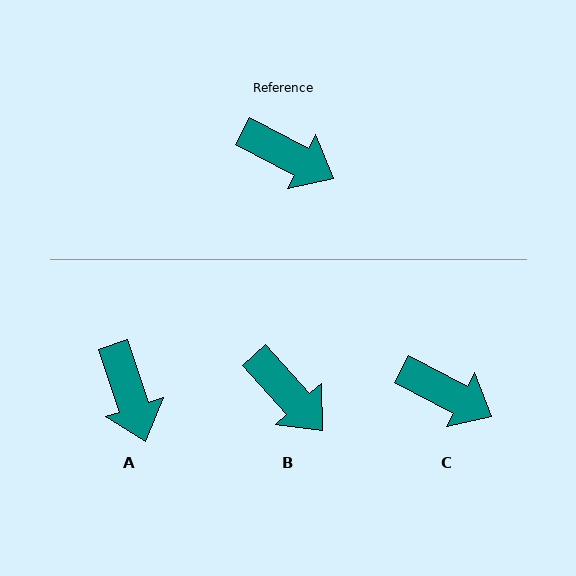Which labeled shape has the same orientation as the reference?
C.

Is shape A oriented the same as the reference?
No, it is off by about 44 degrees.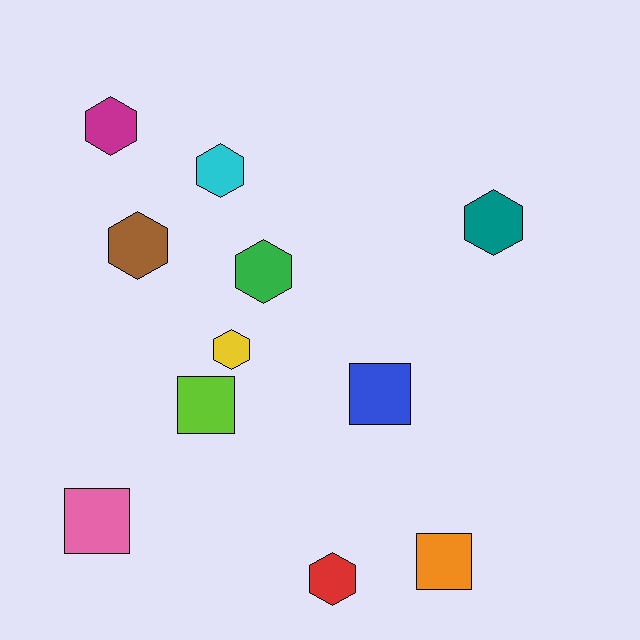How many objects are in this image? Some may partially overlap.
There are 11 objects.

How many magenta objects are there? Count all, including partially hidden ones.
There is 1 magenta object.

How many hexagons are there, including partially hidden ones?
There are 7 hexagons.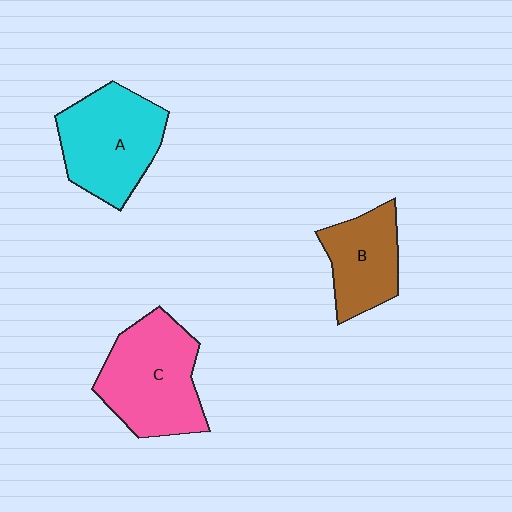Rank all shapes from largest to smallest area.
From largest to smallest: C (pink), A (cyan), B (brown).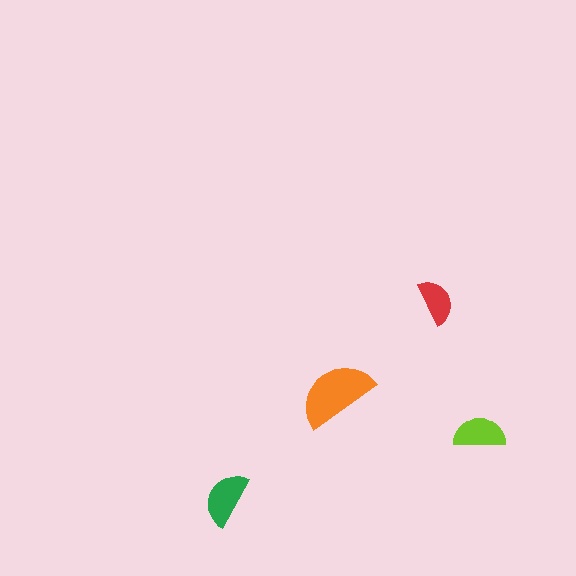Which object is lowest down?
The green semicircle is bottommost.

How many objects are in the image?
There are 4 objects in the image.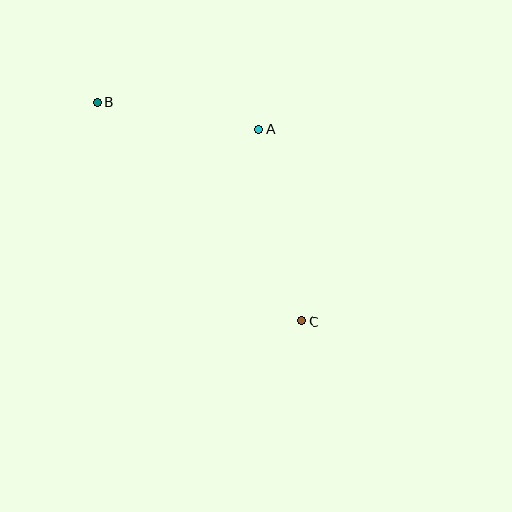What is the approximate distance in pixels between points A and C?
The distance between A and C is approximately 197 pixels.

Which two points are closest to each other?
Points A and B are closest to each other.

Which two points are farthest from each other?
Points B and C are farthest from each other.